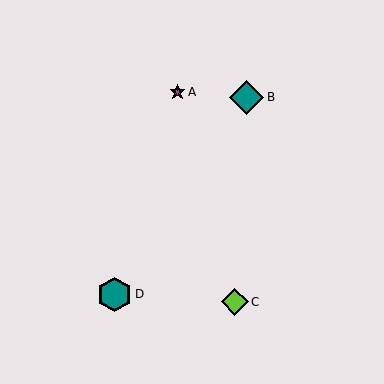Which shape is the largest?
The teal hexagon (labeled D) is the largest.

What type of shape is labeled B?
Shape B is a teal diamond.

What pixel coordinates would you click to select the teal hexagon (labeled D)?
Click at (115, 294) to select the teal hexagon D.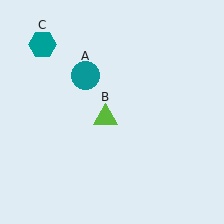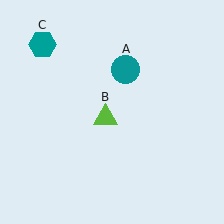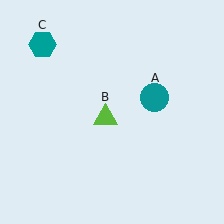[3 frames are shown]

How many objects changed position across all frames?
1 object changed position: teal circle (object A).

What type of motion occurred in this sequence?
The teal circle (object A) rotated clockwise around the center of the scene.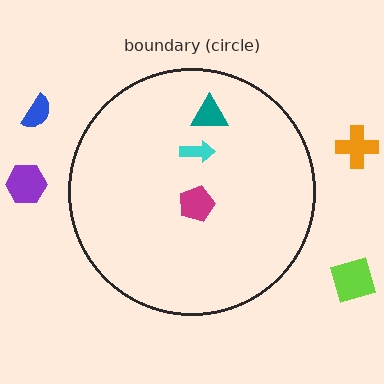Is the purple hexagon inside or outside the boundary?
Outside.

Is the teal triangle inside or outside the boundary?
Inside.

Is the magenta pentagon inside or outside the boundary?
Inside.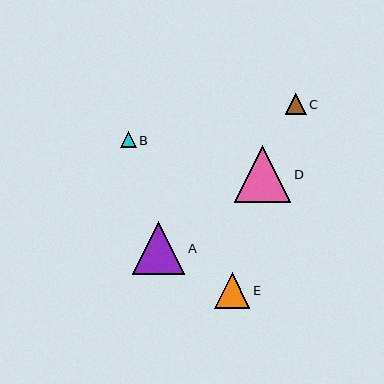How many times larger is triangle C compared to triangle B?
Triangle C is approximately 1.4 times the size of triangle B.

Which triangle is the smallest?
Triangle B is the smallest with a size of approximately 15 pixels.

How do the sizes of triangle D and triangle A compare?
Triangle D and triangle A are approximately the same size.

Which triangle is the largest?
Triangle D is the largest with a size of approximately 56 pixels.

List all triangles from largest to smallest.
From largest to smallest: D, A, E, C, B.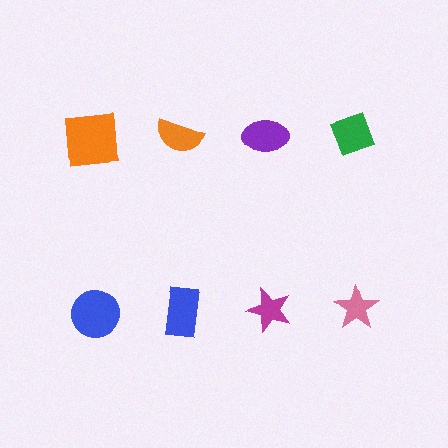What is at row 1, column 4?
A green diamond.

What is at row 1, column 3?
A purple ellipse.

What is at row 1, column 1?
An orange square.